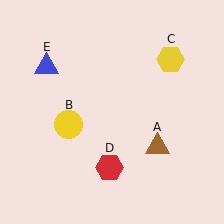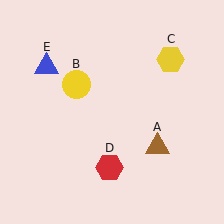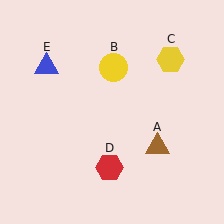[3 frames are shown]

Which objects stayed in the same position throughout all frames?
Brown triangle (object A) and yellow hexagon (object C) and red hexagon (object D) and blue triangle (object E) remained stationary.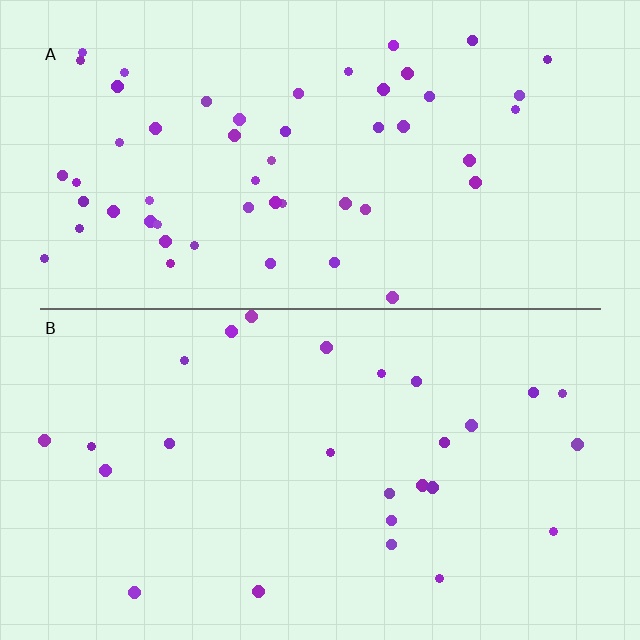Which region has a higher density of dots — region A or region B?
A (the top).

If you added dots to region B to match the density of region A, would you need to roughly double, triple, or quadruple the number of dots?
Approximately double.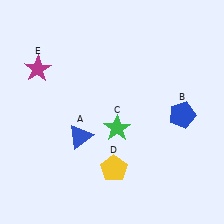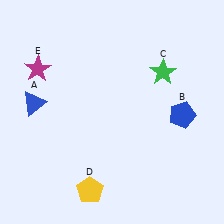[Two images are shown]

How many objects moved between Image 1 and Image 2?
3 objects moved between the two images.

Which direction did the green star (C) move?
The green star (C) moved up.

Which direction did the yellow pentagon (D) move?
The yellow pentagon (D) moved left.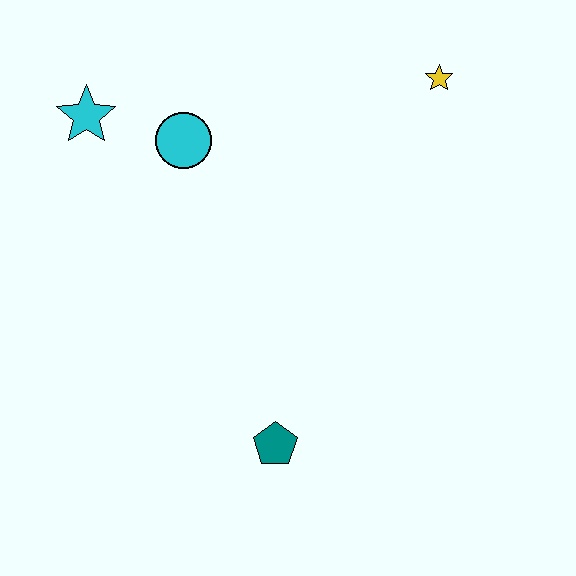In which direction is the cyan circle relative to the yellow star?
The cyan circle is to the left of the yellow star.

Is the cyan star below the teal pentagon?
No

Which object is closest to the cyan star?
The cyan circle is closest to the cyan star.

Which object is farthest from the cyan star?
The teal pentagon is farthest from the cyan star.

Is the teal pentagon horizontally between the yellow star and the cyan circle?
Yes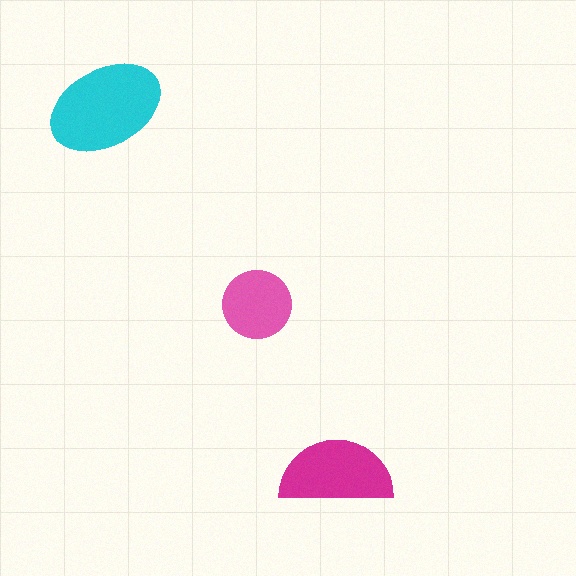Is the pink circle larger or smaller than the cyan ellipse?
Smaller.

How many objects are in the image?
There are 3 objects in the image.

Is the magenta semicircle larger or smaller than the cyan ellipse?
Smaller.